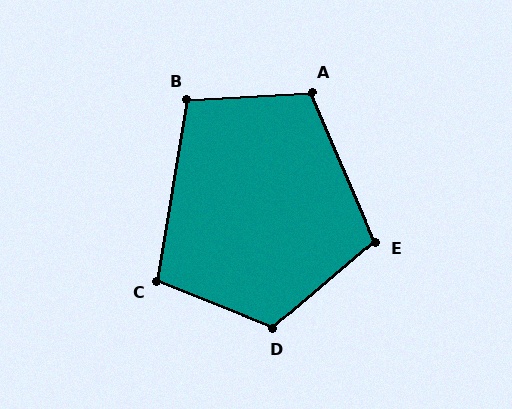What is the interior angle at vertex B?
Approximately 103 degrees (obtuse).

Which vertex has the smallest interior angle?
C, at approximately 103 degrees.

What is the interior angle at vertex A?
Approximately 110 degrees (obtuse).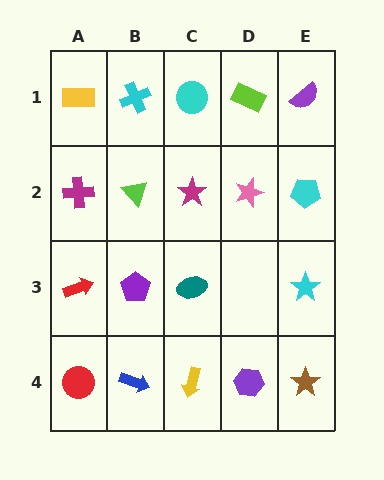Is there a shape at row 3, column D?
No, that cell is empty.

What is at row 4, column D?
A purple hexagon.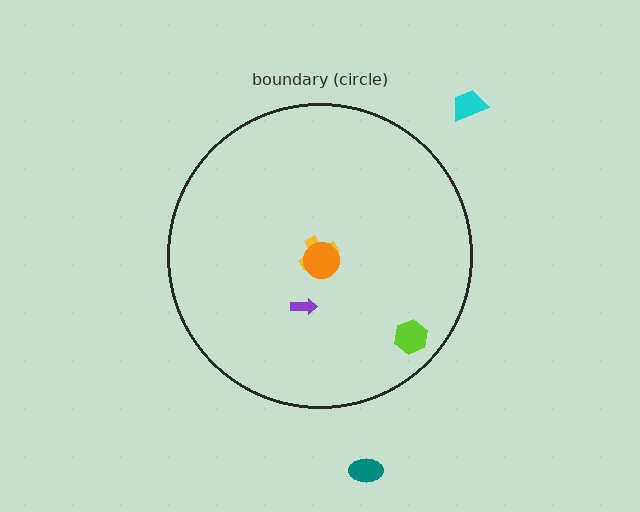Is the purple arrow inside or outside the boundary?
Inside.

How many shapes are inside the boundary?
4 inside, 2 outside.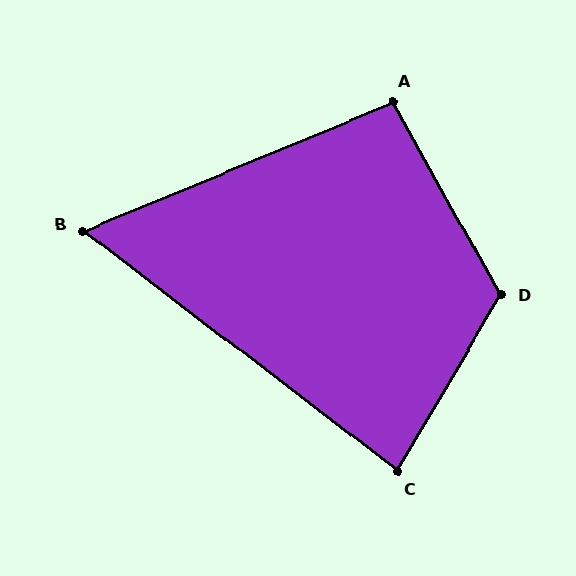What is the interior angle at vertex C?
Approximately 83 degrees (acute).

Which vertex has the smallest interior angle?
B, at approximately 60 degrees.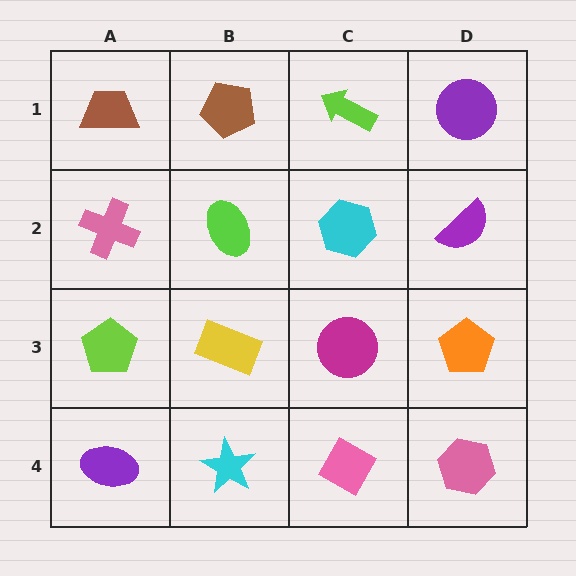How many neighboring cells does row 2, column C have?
4.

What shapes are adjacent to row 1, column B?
A lime ellipse (row 2, column B), a brown trapezoid (row 1, column A), a lime arrow (row 1, column C).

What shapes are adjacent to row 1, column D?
A purple semicircle (row 2, column D), a lime arrow (row 1, column C).